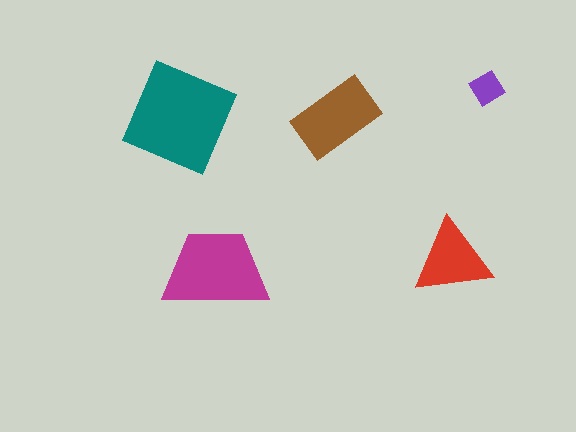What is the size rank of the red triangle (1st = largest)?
4th.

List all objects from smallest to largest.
The purple diamond, the red triangle, the brown rectangle, the magenta trapezoid, the teal diamond.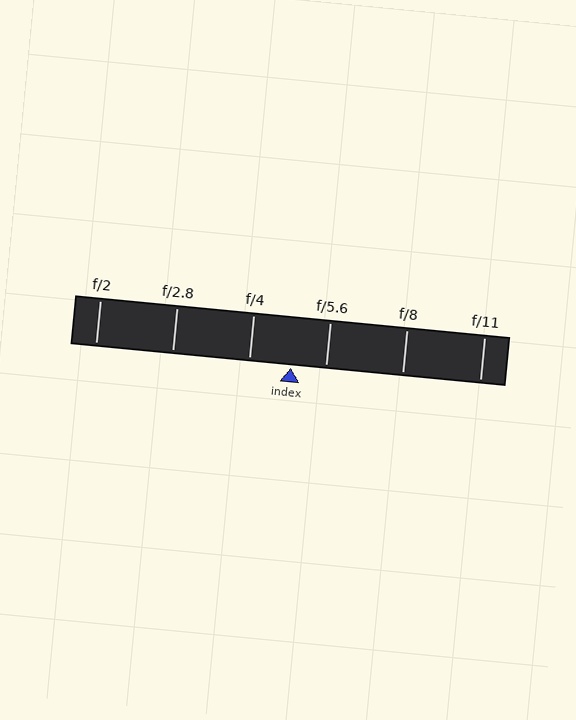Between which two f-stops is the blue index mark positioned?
The index mark is between f/4 and f/5.6.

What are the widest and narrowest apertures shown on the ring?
The widest aperture shown is f/2 and the narrowest is f/11.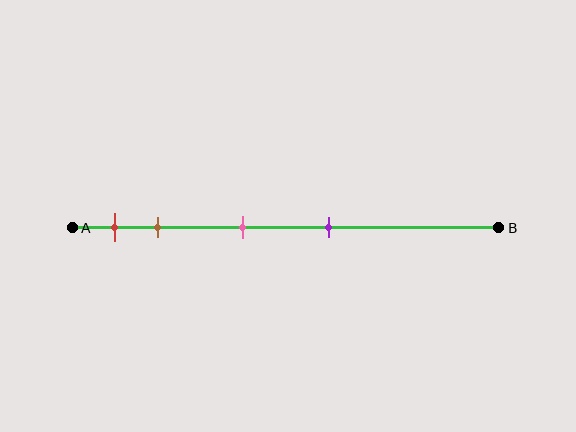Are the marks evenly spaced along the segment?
No, the marks are not evenly spaced.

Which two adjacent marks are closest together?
The red and brown marks are the closest adjacent pair.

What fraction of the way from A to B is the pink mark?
The pink mark is approximately 40% (0.4) of the way from A to B.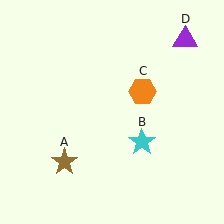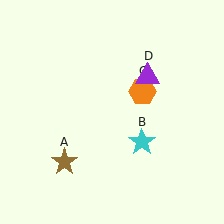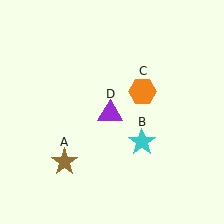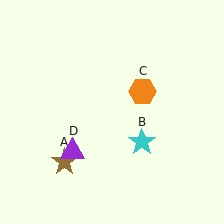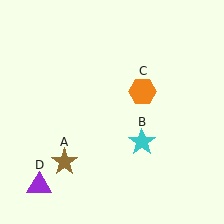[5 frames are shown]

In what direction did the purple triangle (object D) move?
The purple triangle (object D) moved down and to the left.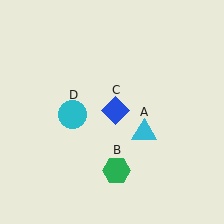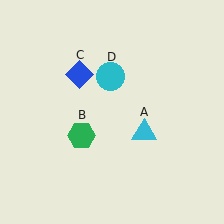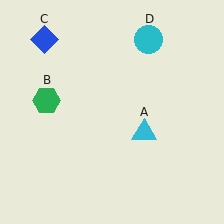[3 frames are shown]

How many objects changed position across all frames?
3 objects changed position: green hexagon (object B), blue diamond (object C), cyan circle (object D).